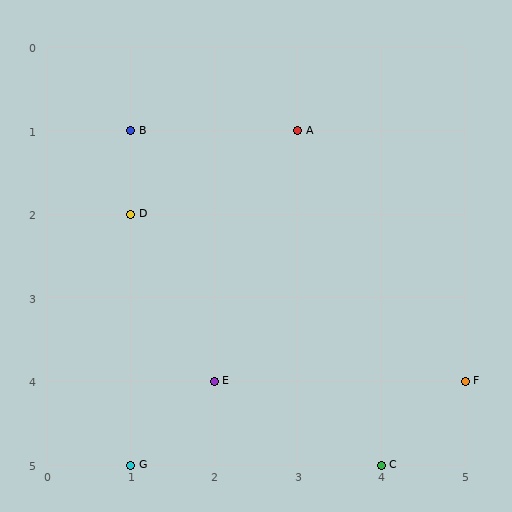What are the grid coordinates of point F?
Point F is at grid coordinates (5, 4).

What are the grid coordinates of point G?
Point G is at grid coordinates (1, 5).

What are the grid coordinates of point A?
Point A is at grid coordinates (3, 1).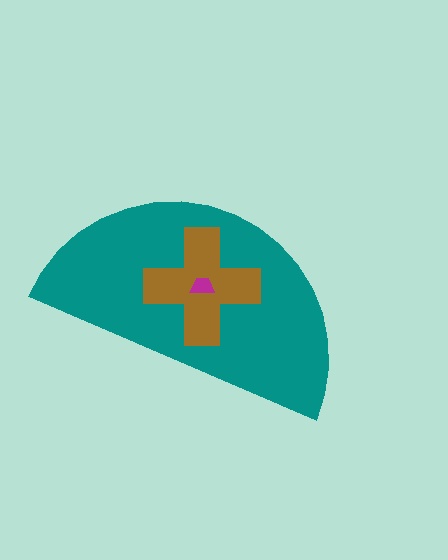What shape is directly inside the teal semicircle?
The brown cross.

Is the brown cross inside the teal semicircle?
Yes.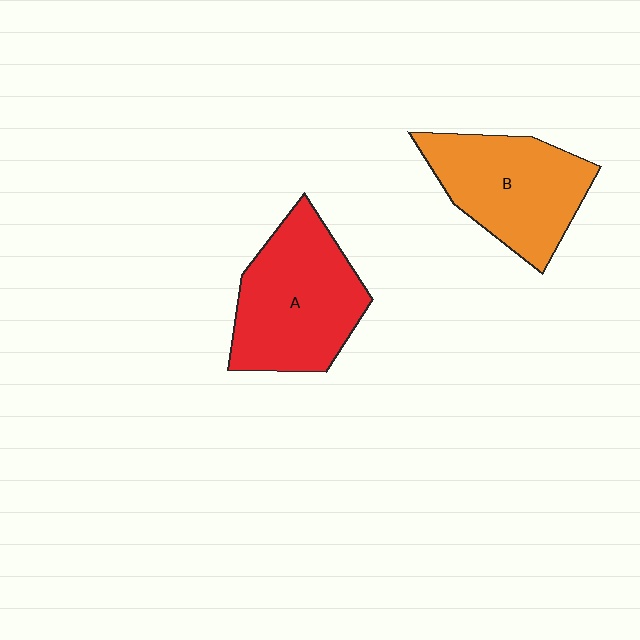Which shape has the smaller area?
Shape B (orange).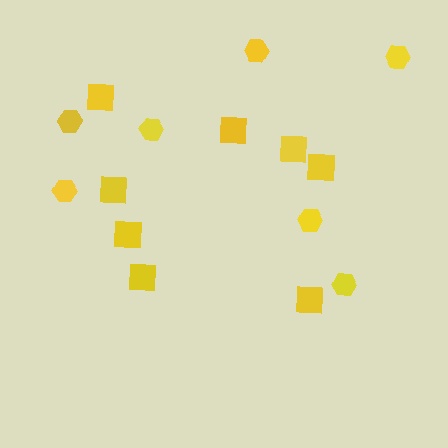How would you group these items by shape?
There are 2 groups: one group of squares (8) and one group of hexagons (7).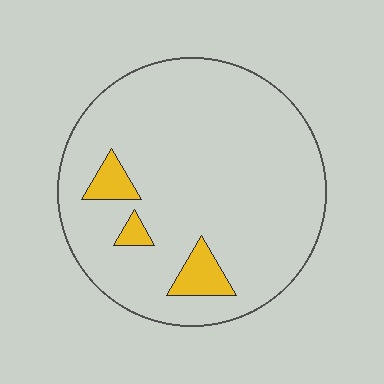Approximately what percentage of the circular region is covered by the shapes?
Approximately 10%.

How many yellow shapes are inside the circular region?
3.